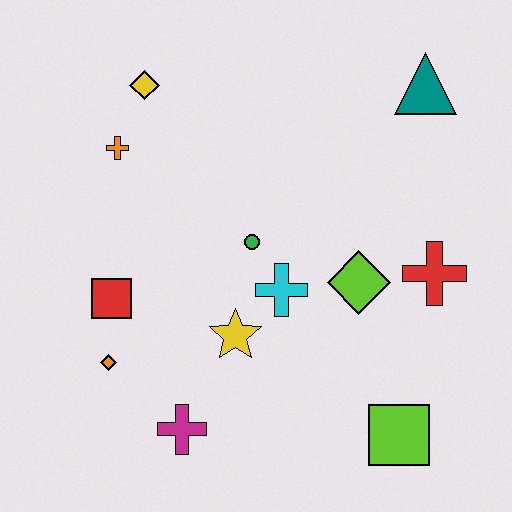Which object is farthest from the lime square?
The yellow diamond is farthest from the lime square.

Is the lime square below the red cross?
Yes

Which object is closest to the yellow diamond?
The orange cross is closest to the yellow diamond.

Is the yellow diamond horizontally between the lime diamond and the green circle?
No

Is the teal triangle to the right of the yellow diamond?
Yes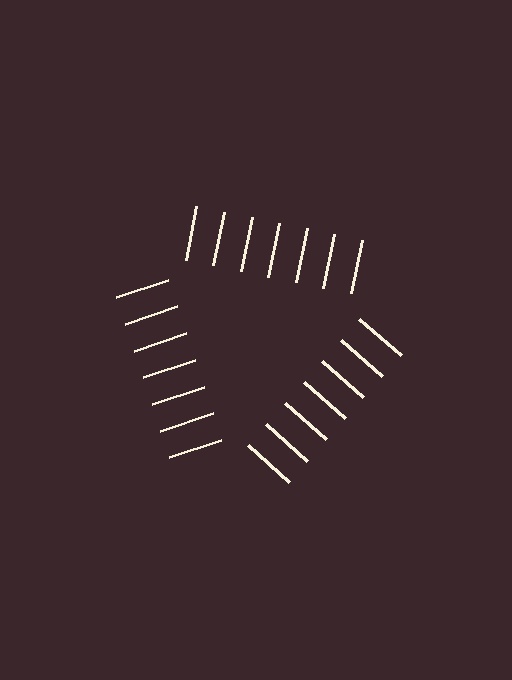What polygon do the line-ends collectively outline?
An illusory triangle — the line segments terminate on its edges but no continuous stroke is drawn.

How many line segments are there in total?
21 — 7 along each of the 3 edges.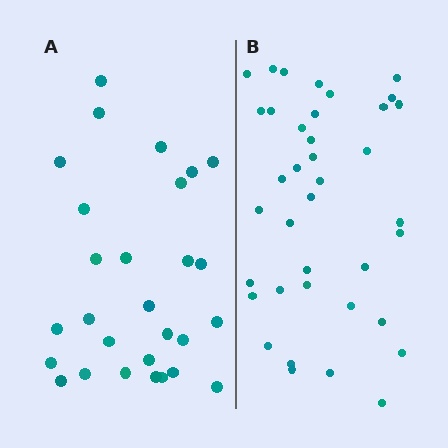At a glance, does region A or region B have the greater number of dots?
Region B (the right region) has more dots.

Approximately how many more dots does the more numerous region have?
Region B has roughly 10 or so more dots than region A.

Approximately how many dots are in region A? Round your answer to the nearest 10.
About 30 dots. (The exact count is 28, which rounds to 30.)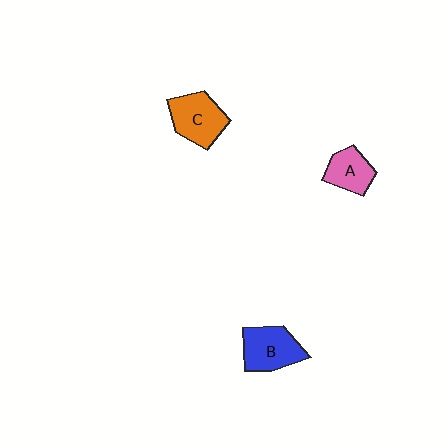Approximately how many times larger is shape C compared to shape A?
Approximately 1.4 times.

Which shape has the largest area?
Shape B (blue).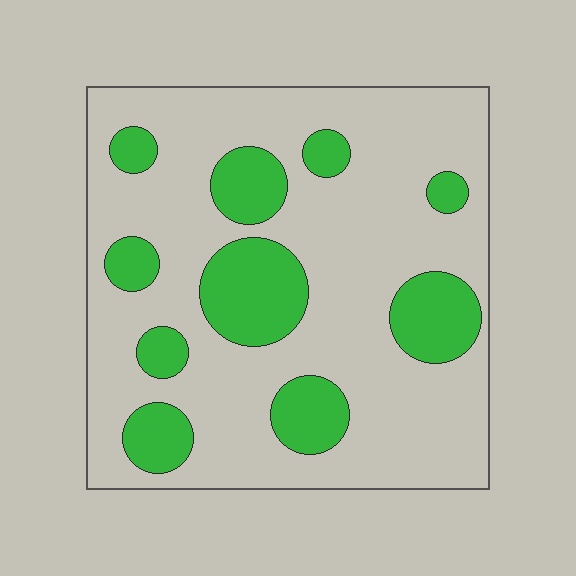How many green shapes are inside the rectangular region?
10.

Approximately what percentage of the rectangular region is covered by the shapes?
Approximately 25%.